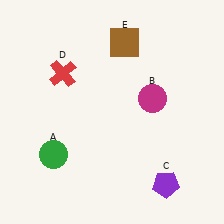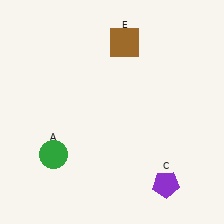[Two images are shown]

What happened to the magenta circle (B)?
The magenta circle (B) was removed in Image 2. It was in the top-right area of Image 1.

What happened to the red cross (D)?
The red cross (D) was removed in Image 2. It was in the top-left area of Image 1.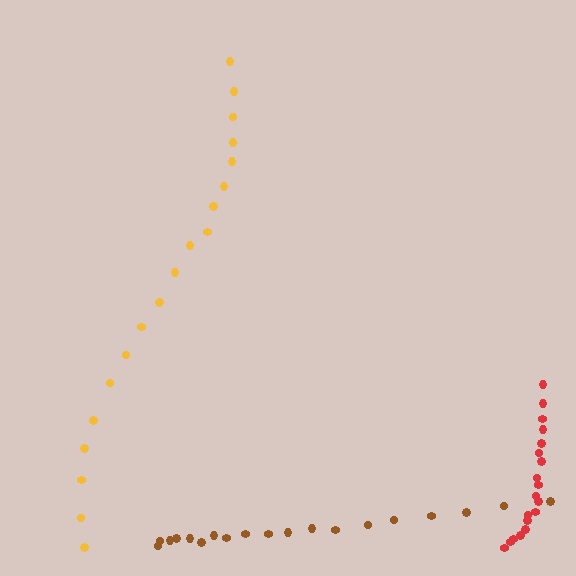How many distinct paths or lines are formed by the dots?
There are 3 distinct paths.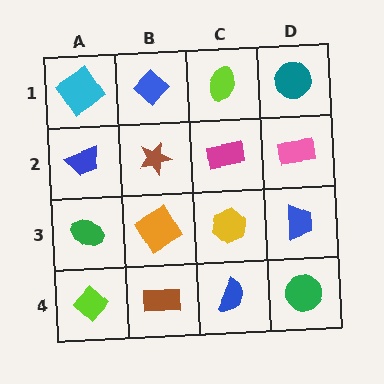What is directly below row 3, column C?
A blue semicircle.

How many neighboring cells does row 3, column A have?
3.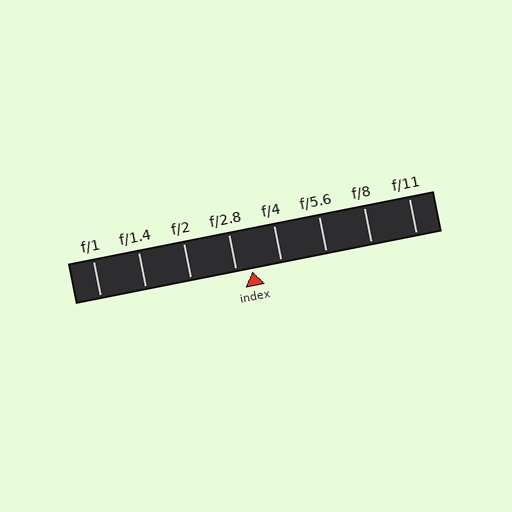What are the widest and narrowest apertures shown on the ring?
The widest aperture shown is f/1 and the narrowest is f/11.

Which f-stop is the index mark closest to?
The index mark is closest to f/2.8.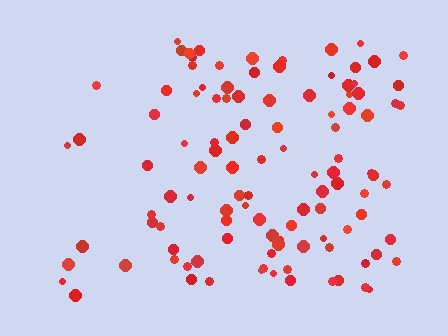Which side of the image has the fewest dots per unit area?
The left.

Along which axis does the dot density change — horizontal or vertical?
Horizontal.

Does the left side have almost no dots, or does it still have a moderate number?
Still a moderate number, just noticeably fewer than the right.